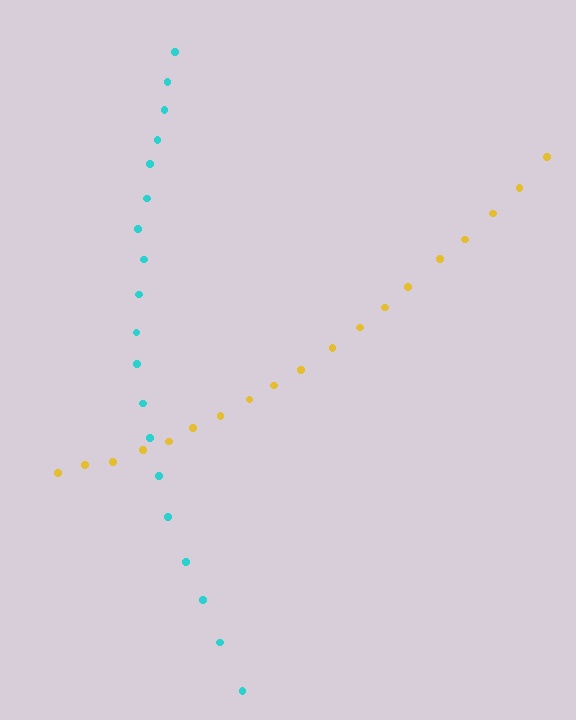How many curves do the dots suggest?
There are 2 distinct paths.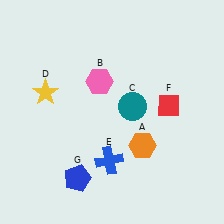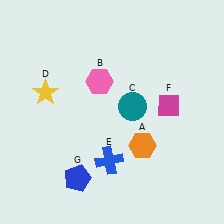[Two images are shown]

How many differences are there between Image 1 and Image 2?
There is 1 difference between the two images.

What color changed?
The diamond (F) changed from red in Image 1 to magenta in Image 2.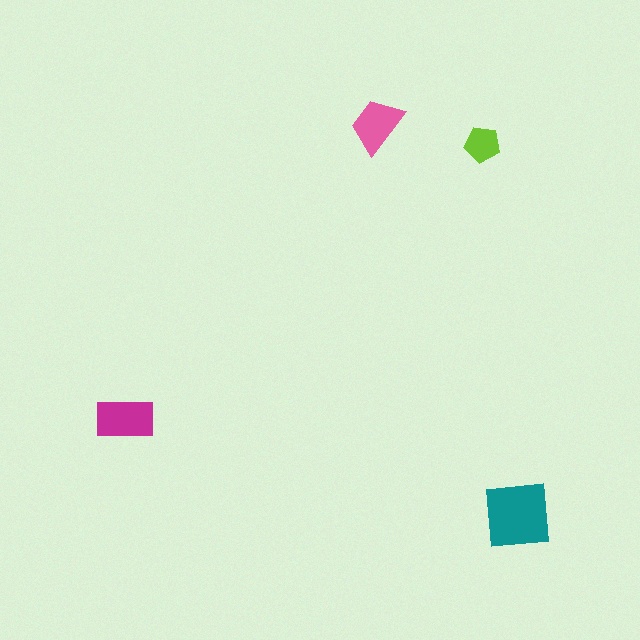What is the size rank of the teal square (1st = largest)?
1st.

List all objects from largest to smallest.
The teal square, the magenta rectangle, the pink trapezoid, the lime pentagon.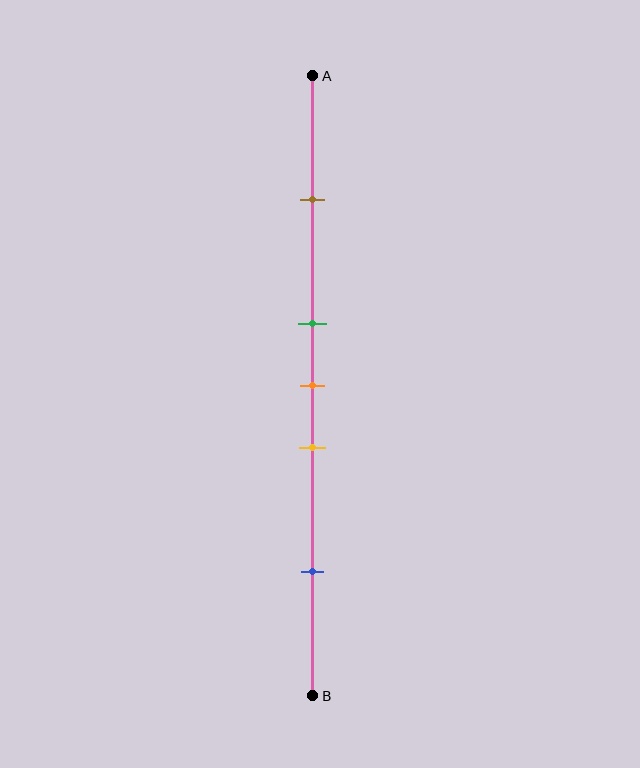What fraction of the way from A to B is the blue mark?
The blue mark is approximately 80% (0.8) of the way from A to B.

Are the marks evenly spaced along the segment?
No, the marks are not evenly spaced.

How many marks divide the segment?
There are 5 marks dividing the segment.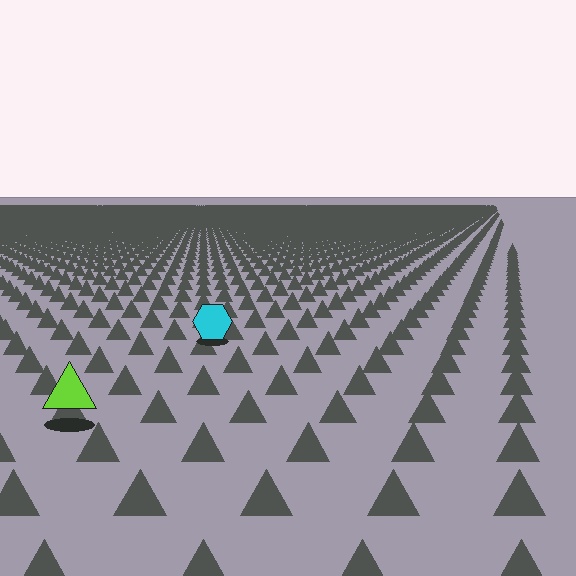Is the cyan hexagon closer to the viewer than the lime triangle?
No. The lime triangle is closer — you can tell from the texture gradient: the ground texture is coarser near it.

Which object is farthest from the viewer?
The cyan hexagon is farthest from the viewer. It appears smaller and the ground texture around it is denser.